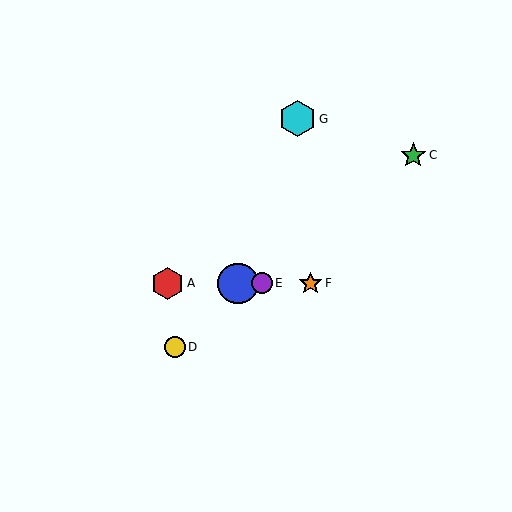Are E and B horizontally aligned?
Yes, both are at y≈283.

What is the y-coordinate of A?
Object A is at y≈283.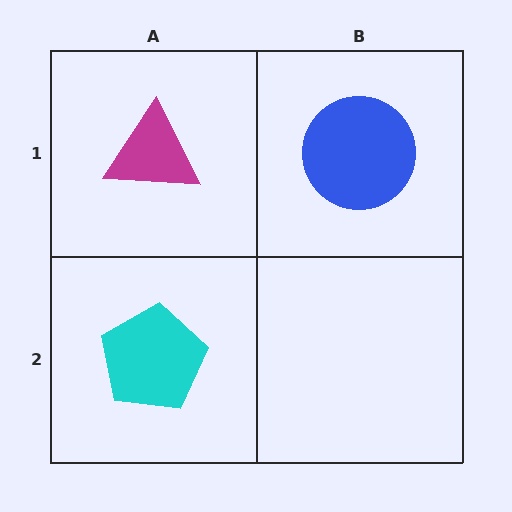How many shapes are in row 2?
1 shape.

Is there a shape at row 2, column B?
No, that cell is empty.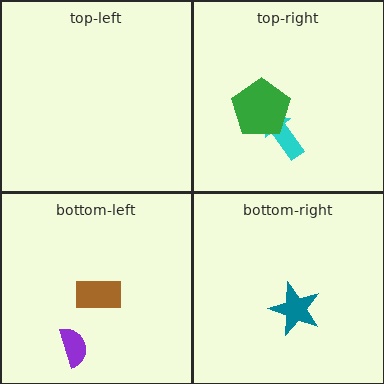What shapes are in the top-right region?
The cyan arrow, the green pentagon.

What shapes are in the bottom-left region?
The brown rectangle, the purple semicircle.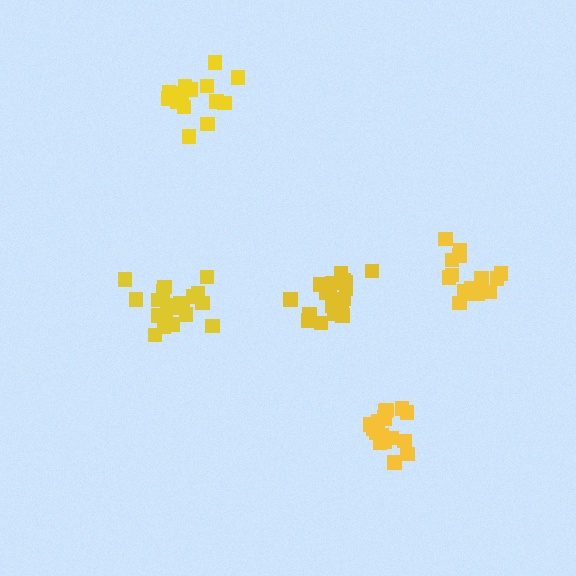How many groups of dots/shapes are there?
There are 5 groups.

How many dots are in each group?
Group 1: 20 dots, Group 2: 15 dots, Group 3: 18 dots, Group 4: 21 dots, Group 5: 17 dots (91 total).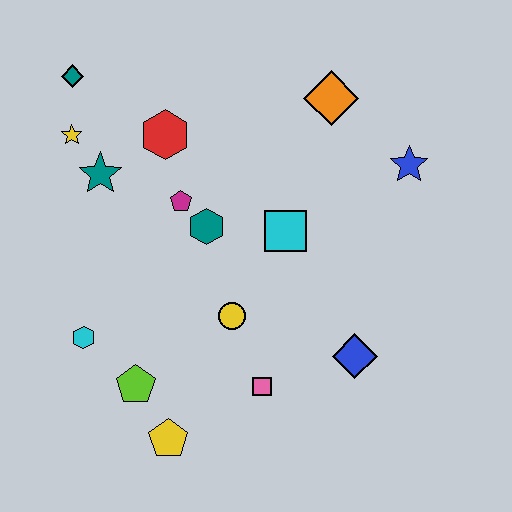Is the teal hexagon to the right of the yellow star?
Yes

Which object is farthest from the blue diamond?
The teal diamond is farthest from the blue diamond.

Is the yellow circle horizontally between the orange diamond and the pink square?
No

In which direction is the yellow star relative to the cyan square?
The yellow star is to the left of the cyan square.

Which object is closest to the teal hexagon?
The magenta pentagon is closest to the teal hexagon.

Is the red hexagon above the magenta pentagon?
Yes